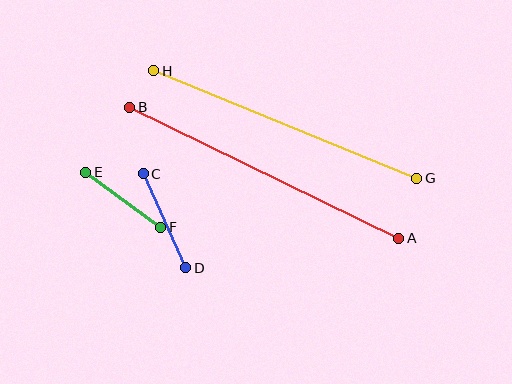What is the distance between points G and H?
The distance is approximately 284 pixels.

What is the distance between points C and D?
The distance is approximately 103 pixels.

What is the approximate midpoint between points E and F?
The midpoint is at approximately (123, 200) pixels.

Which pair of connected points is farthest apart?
Points A and B are farthest apart.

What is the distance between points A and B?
The distance is approximately 299 pixels.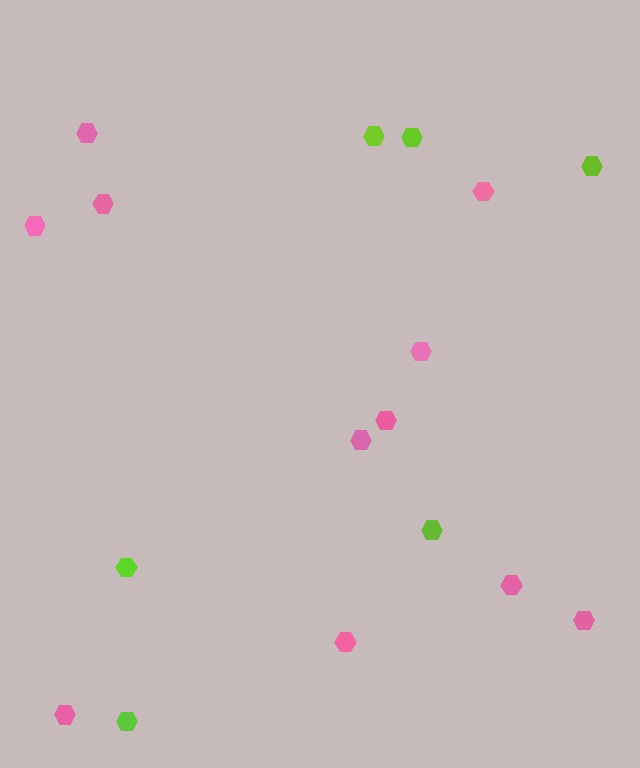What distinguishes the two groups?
There are 2 groups: one group of lime hexagons (6) and one group of pink hexagons (11).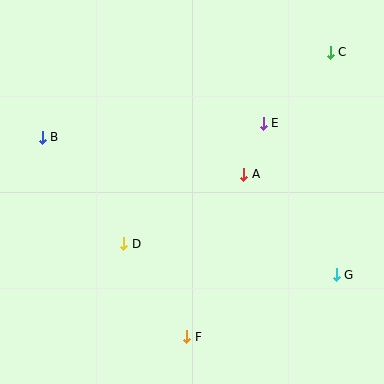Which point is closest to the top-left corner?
Point B is closest to the top-left corner.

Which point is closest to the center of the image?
Point A at (244, 174) is closest to the center.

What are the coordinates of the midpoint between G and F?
The midpoint between G and F is at (262, 306).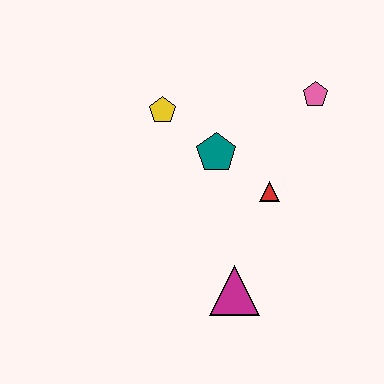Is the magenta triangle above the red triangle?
No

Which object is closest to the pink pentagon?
The red triangle is closest to the pink pentagon.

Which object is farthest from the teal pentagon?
The magenta triangle is farthest from the teal pentagon.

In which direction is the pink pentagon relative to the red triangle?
The pink pentagon is above the red triangle.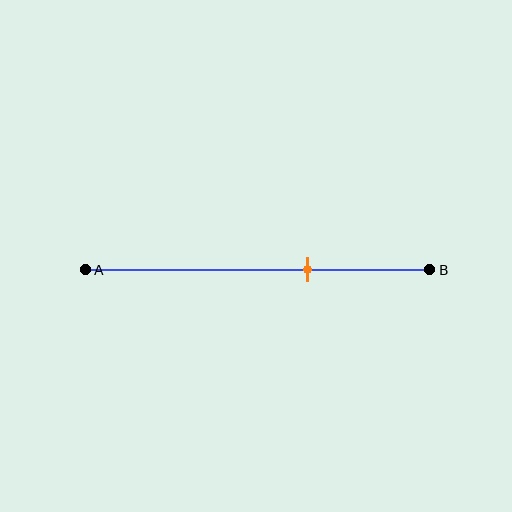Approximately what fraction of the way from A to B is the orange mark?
The orange mark is approximately 65% of the way from A to B.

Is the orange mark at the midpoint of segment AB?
No, the mark is at about 65% from A, not at the 50% midpoint.